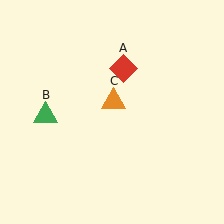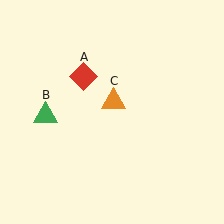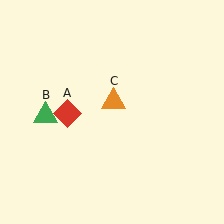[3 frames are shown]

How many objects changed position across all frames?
1 object changed position: red diamond (object A).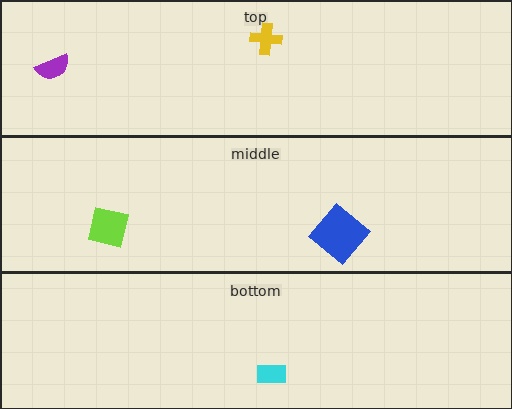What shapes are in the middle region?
The lime square, the blue diamond.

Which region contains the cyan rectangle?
The bottom region.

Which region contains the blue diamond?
The middle region.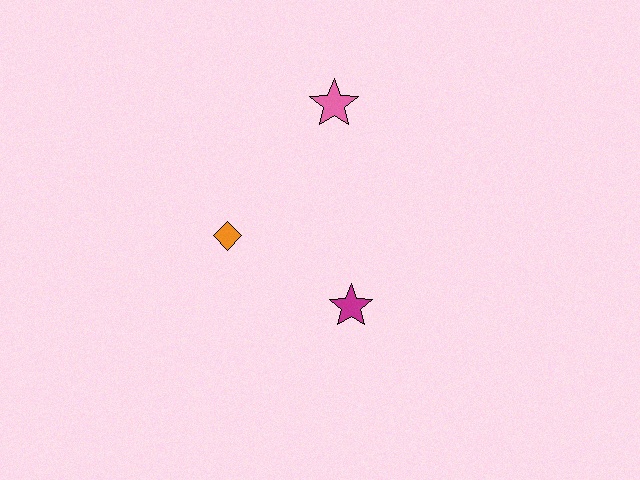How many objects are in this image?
There are 3 objects.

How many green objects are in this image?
There are no green objects.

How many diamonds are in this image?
There is 1 diamond.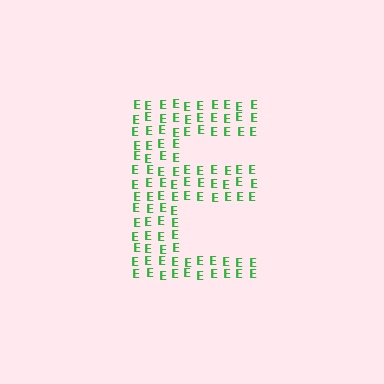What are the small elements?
The small elements are letter E's.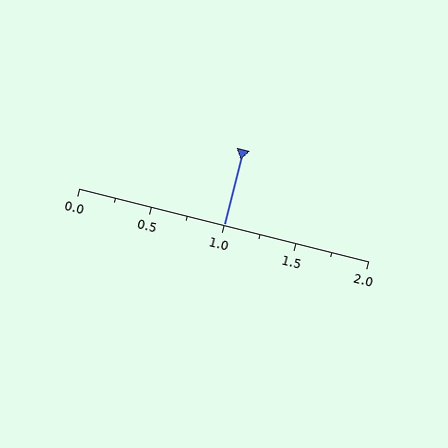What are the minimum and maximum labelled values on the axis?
The axis runs from 0.0 to 2.0.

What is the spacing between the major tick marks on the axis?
The major ticks are spaced 0.5 apart.